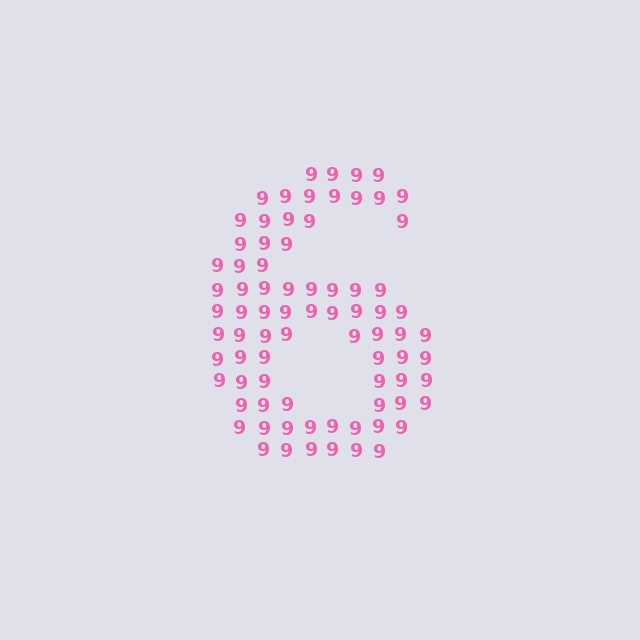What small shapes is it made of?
It is made of small digit 9's.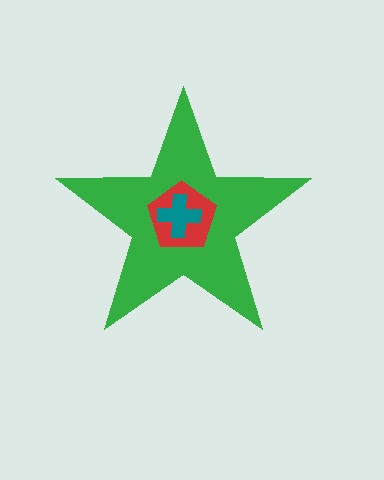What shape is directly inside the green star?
The red pentagon.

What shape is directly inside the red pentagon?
The teal cross.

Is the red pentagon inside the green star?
Yes.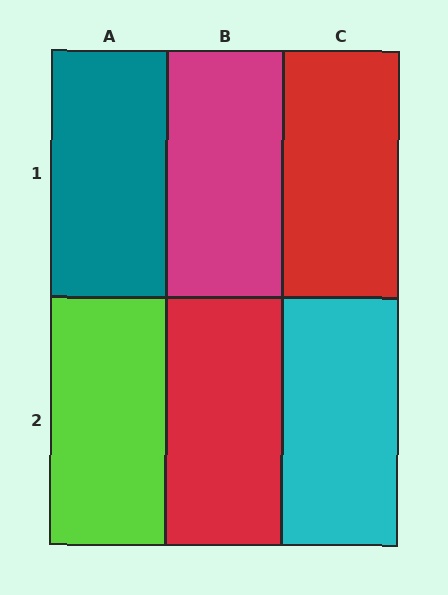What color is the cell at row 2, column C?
Cyan.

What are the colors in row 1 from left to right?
Teal, magenta, red.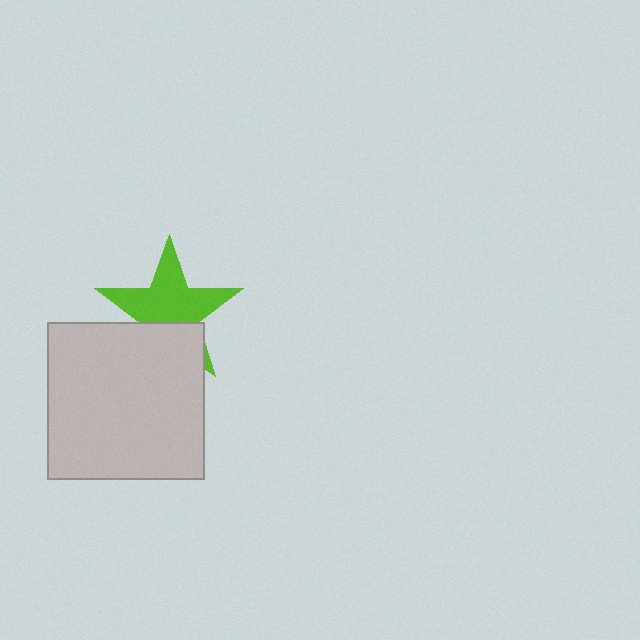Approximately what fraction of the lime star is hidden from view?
Roughly 35% of the lime star is hidden behind the light gray square.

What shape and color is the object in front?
The object in front is a light gray square.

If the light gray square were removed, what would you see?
You would see the complete lime star.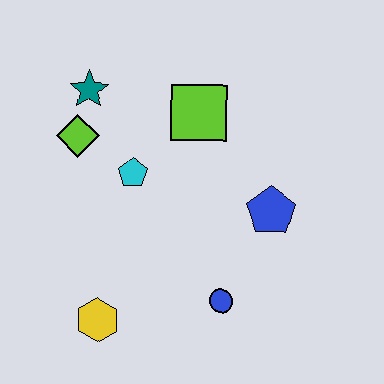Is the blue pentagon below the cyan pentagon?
Yes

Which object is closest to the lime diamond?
The teal star is closest to the lime diamond.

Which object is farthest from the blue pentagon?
The teal star is farthest from the blue pentagon.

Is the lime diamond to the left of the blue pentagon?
Yes